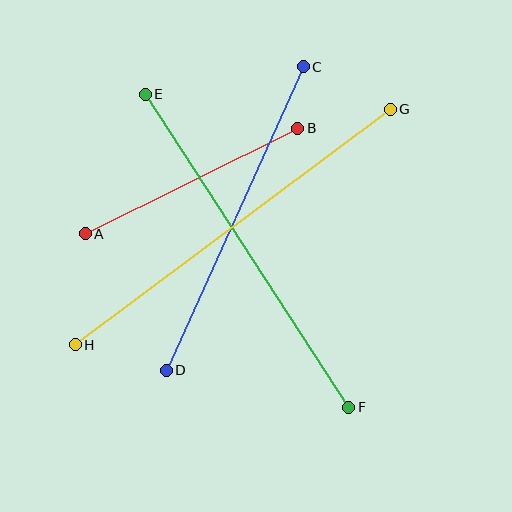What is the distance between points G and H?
The distance is approximately 393 pixels.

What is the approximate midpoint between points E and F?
The midpoint is at approximately (247, 251) pixels.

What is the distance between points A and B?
The distance is approximately 238 pixels.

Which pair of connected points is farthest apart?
Points G and H are farthest apart.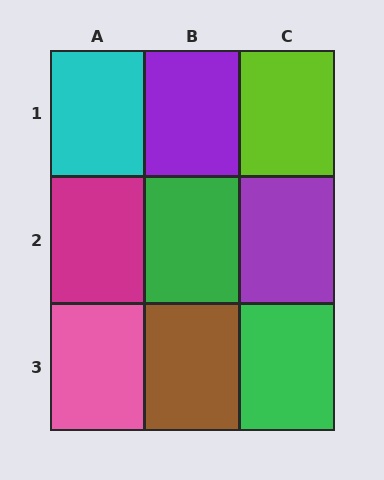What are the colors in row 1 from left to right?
Cyan, purple, lime.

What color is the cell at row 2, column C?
Purple.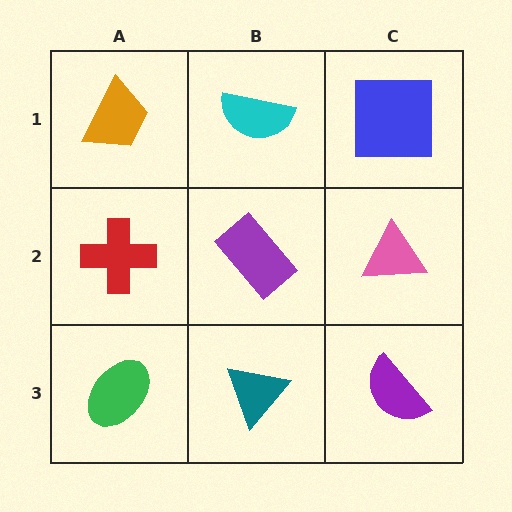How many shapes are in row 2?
3 shapes.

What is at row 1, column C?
A blue square.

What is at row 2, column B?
A purple rectangle.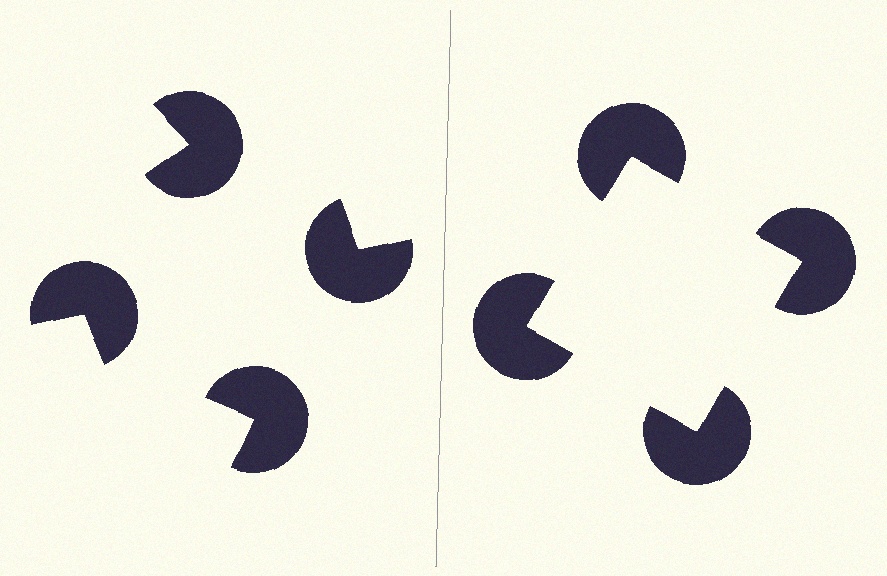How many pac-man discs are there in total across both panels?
8 — 4 on each side.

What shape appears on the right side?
An illusory square.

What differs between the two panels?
The pac-man discs are positioned identically on both sides; only the wedge orientations differ. On the right they align to a square; on the left they are misaligned.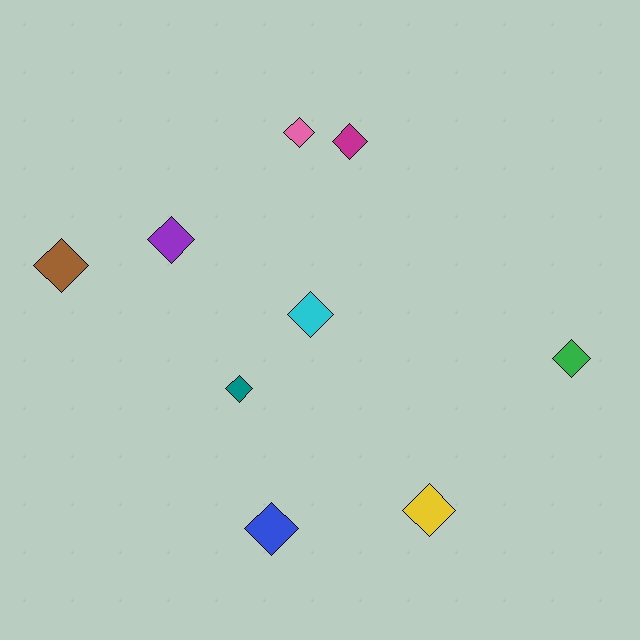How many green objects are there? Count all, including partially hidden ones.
There is 1 green object.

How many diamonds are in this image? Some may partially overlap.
There are 9 diamonds.